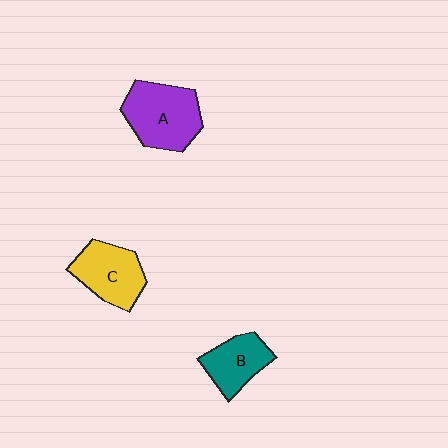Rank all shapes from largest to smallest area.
From largest to smallest: A (purple), C (yellow), B (teal).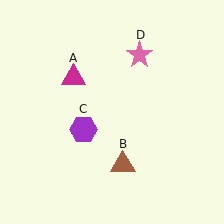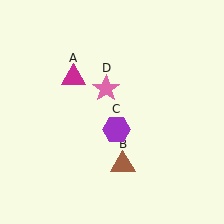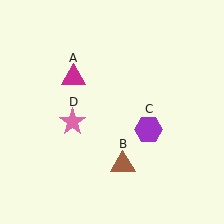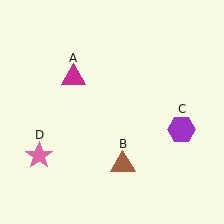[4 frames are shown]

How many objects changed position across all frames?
2 objects changed position: purple hexagon (object C), pink star (object D).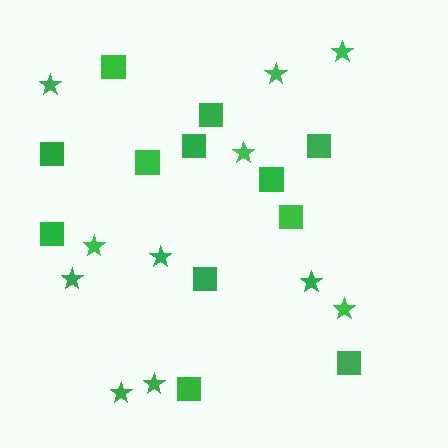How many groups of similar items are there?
There are 2 groups: one group of squares (12) and one group of stars (11).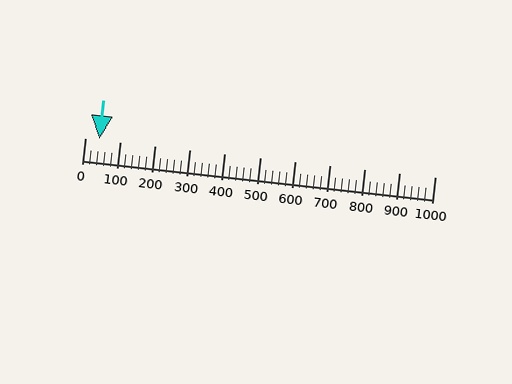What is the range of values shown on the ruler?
The ruler shows values from 0 to 1000.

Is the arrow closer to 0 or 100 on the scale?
The arrow is closer to 0.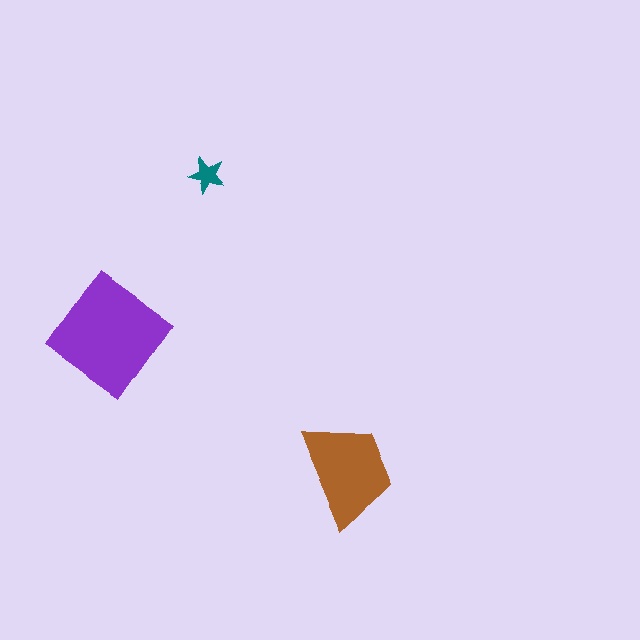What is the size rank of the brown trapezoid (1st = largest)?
2nd.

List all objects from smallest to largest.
The teal star, the brown trapezoid, the purple diamond.